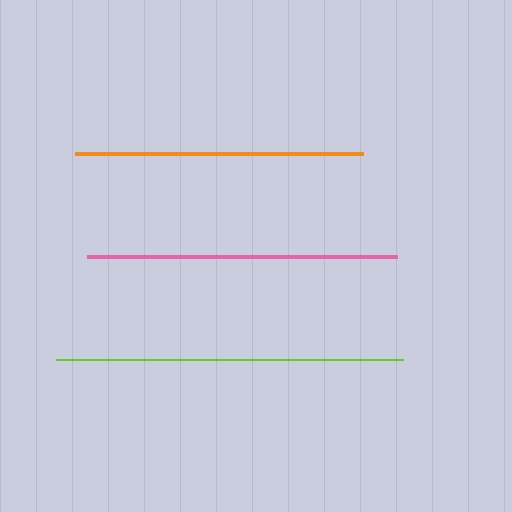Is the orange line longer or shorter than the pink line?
The pink line is longer than the orange line.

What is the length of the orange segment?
The orange segment is approximately 289 pixels long.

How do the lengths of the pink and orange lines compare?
The pink and orange lines are approximately the same length.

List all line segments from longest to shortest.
From longest to shortest: lime, pink, orange.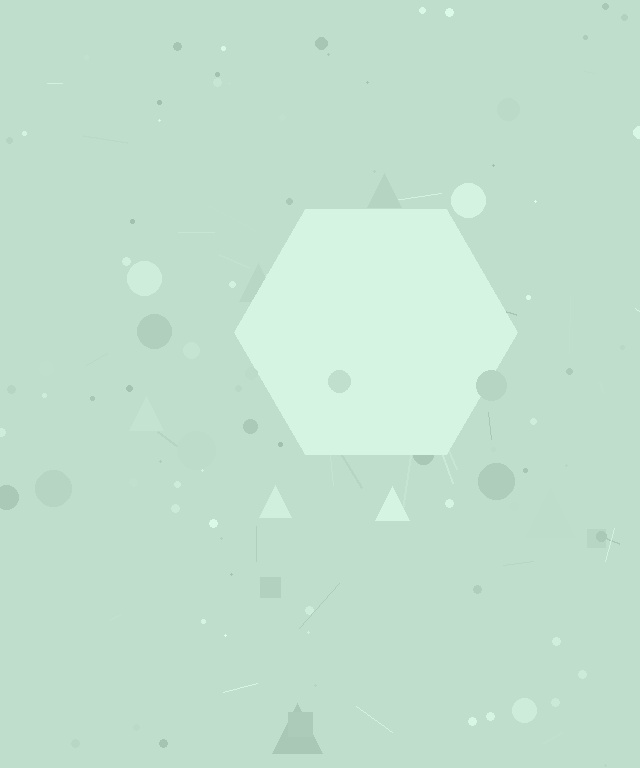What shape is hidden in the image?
A hexagon is hidden in the image.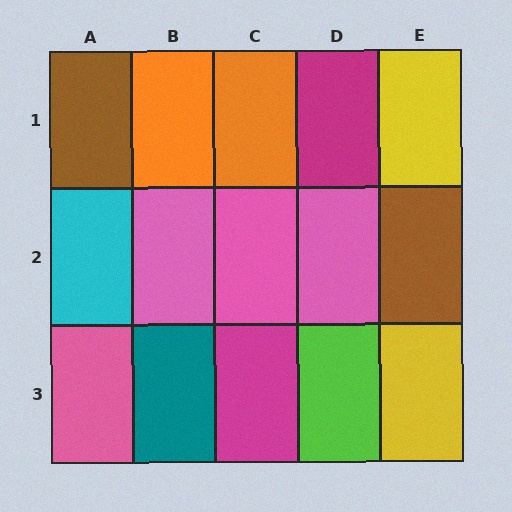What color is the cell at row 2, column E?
Brown.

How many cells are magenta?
2 cells are magenta.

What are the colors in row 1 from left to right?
Brown, orange, orange, magenta, yellow.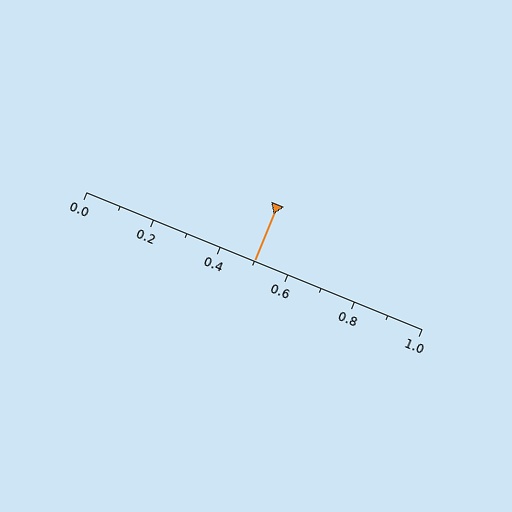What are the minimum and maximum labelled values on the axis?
The axis runs from 0.0 to 1.0.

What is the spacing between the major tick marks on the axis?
The major ticks are spaced 0.2 apart.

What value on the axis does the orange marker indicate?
The marker indicates approximately 0.5.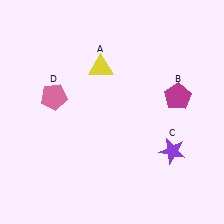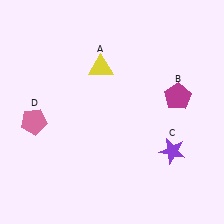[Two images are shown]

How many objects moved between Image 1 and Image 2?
1 object moved between the two images.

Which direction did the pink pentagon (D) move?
The pink pentagon (D) moved down.